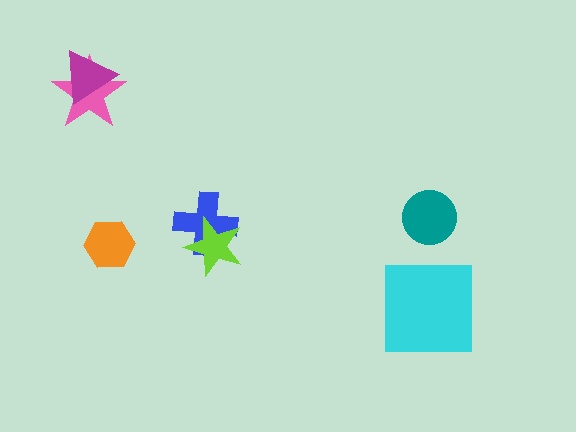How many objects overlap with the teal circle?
0 objects overlap with the teal circle.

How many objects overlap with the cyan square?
0 objects overlap with the cyan square.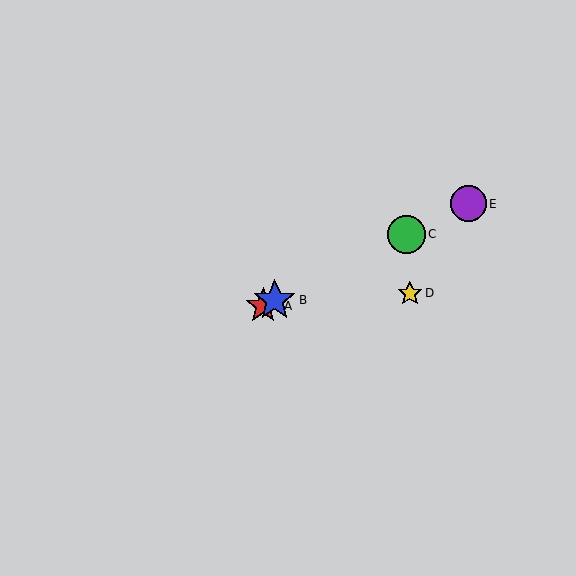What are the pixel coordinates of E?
Object E is at (468, 204).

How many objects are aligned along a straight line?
4 objects (A, B, C, E) are aligned along a straight line.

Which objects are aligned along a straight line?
Objects A, B, C, E are aligned along a straight line.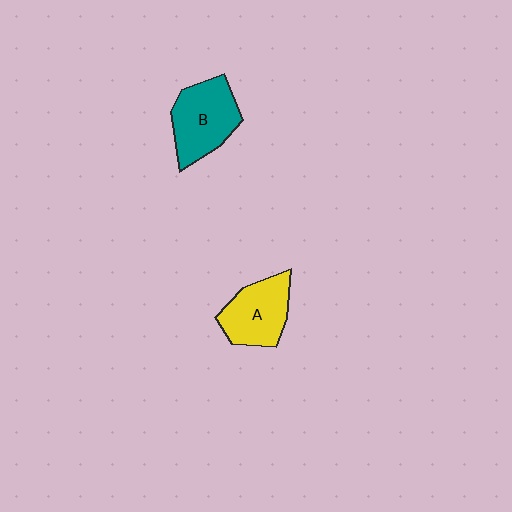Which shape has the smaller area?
Shape A (yellow).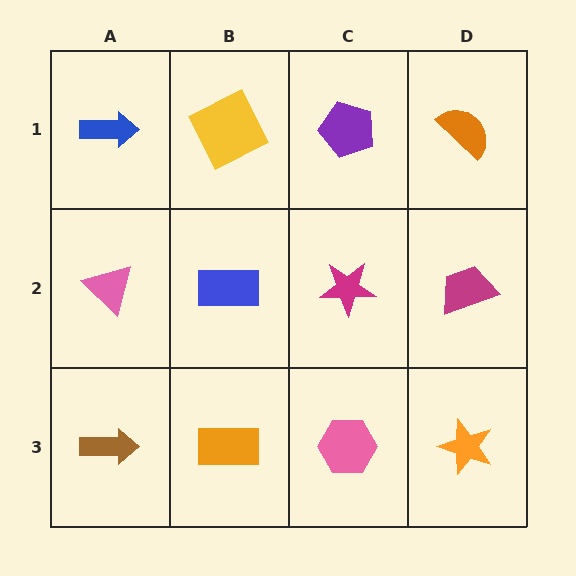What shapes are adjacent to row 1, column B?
A blue rectangle (row 2, column B), a blue arrow (row 1, column A), a purple pentagon (row 1, column C).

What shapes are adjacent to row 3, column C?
A magenta star (row 2, column C), an orange rectangle (row 3, column B), an orange star (row 3, column D).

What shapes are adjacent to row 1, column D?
A magenta trapezoid (row 2, column D), a purple pentagon (row 1, column C).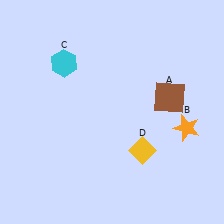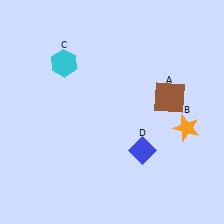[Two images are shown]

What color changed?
The diamond (D) changed from yellow in Image 1 to blue in Image 2.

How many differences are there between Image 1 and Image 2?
There is 1 difference between the two images.